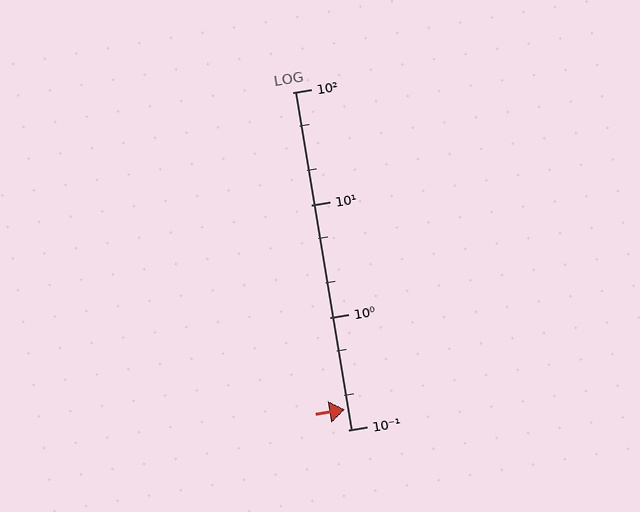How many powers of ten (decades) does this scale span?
The scale spans 3 decades, from 0.1 to 100.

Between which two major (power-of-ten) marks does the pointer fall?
The pointer is between 0.1 and 1.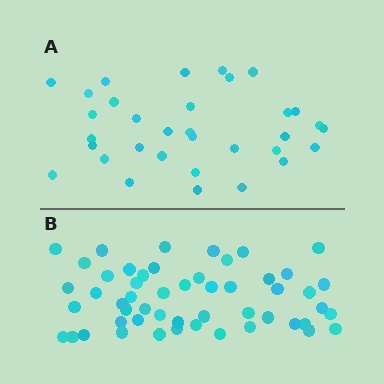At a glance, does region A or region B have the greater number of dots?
Region B (the bottom region) has more dots.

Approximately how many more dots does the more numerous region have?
Region B has approximately 20 more dots than region A.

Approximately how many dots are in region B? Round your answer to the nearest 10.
About 50 dots. (The exact count is 52, which rounds to 50.)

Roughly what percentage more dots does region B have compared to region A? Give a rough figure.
About 60% more.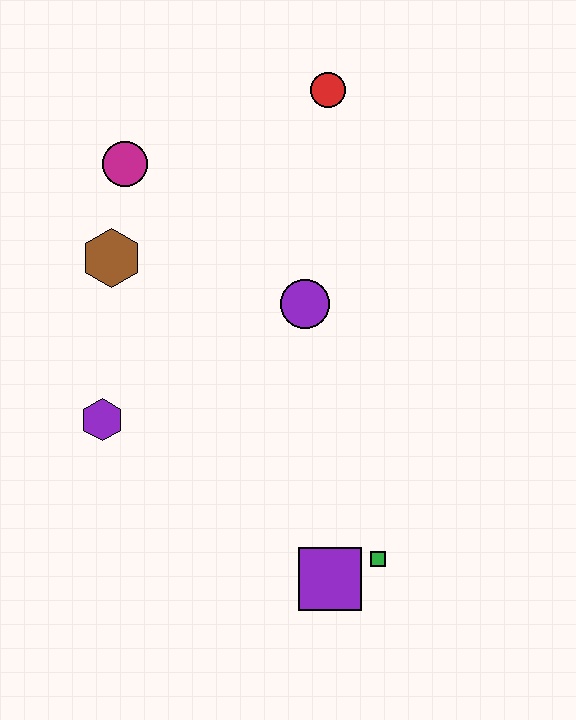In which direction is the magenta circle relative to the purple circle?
The magenta circle is to the left of the purple circle.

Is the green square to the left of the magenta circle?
No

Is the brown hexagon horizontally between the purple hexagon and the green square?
Yes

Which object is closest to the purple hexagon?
The brown hexagon is closest to the purple hexagon.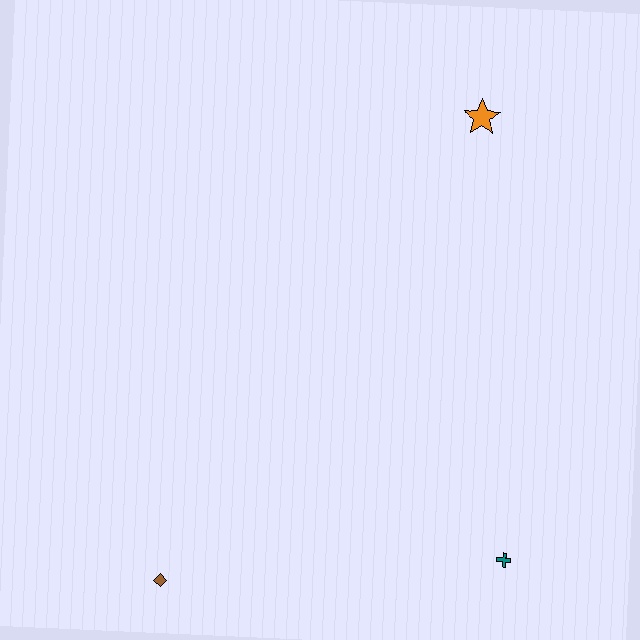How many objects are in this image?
There are 3 objects.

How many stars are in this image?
There is 1 star.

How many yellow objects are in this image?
There are no yellow objects.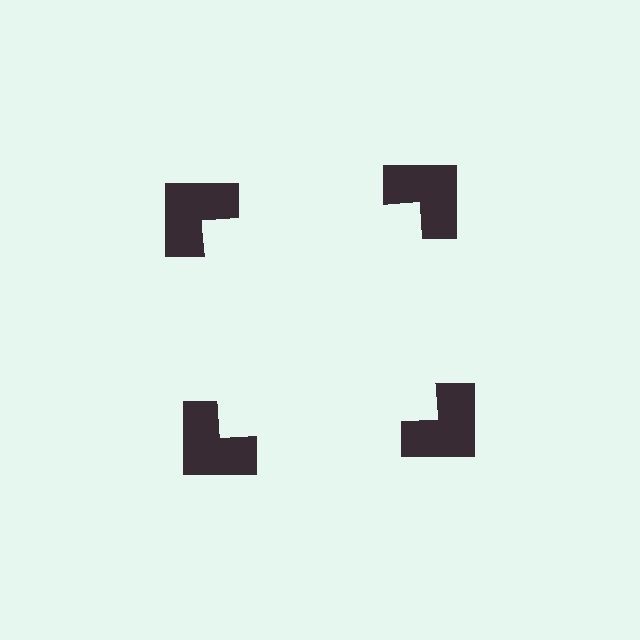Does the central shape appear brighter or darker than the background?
It typically appears slightly brighter than the background, even though no actual brightness change is drawn.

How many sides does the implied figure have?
4 sides.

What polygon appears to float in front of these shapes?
An illusory square — its edges are inferred from the aligned wedge cuts in the notched squares, not physically drawn.